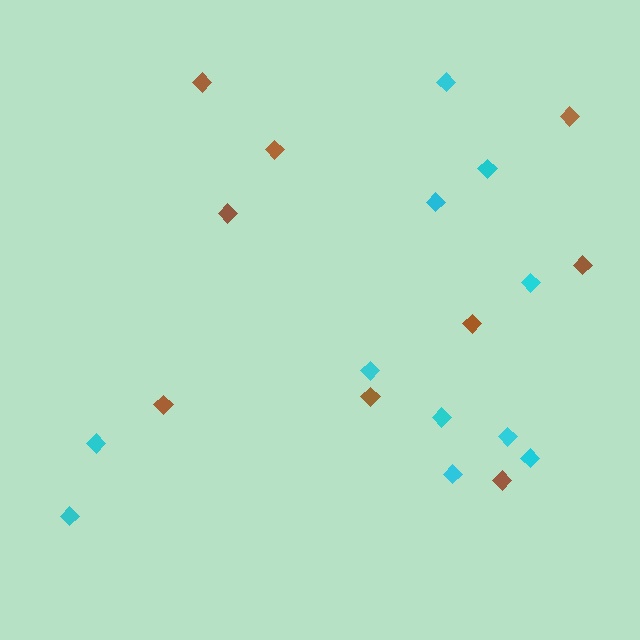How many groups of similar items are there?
There are 2 groups: one group of brown diamonds (9) and one group of cyan diamonds (11).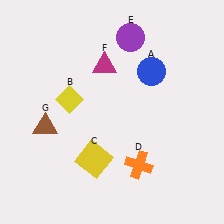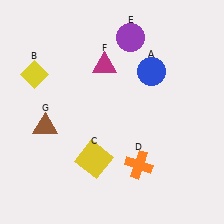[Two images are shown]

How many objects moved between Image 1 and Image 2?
1 object moved between the two images.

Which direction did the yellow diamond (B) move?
The yellow diamond (B) moved left.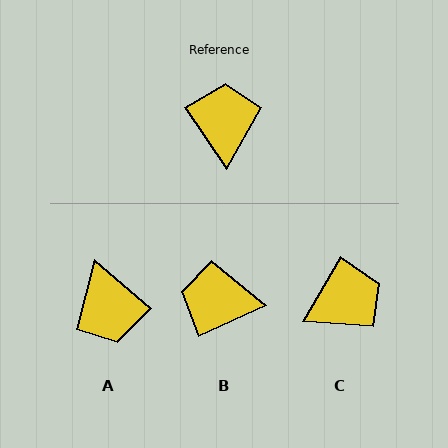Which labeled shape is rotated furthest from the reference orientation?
A, about 165 degrees away.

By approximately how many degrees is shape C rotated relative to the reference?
Approximately 65 degrees clockwise.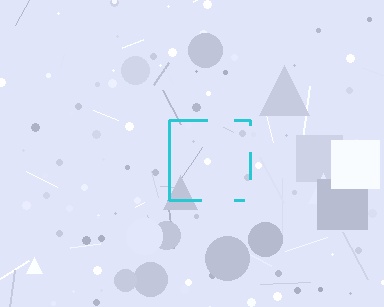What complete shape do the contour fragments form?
The contour fragments form a square.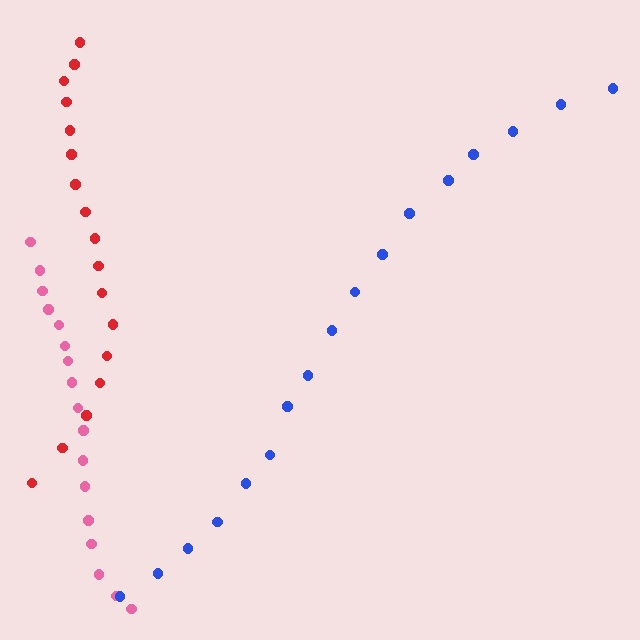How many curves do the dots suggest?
There are 3 distinct paths.